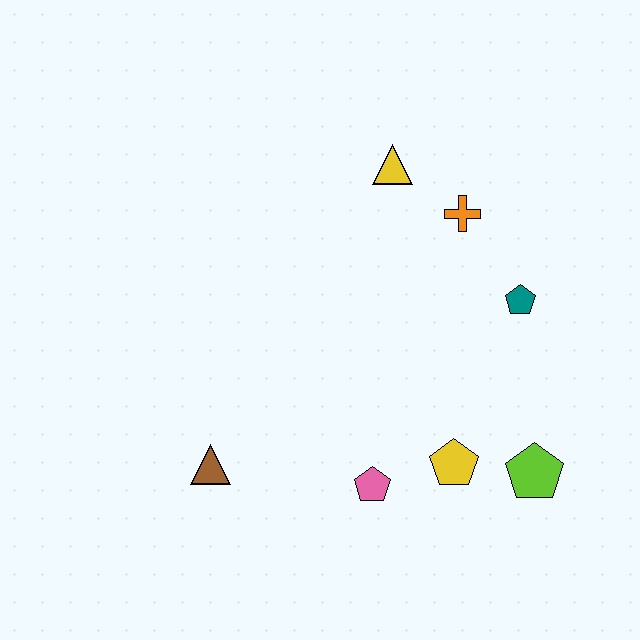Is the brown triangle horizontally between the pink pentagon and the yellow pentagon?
No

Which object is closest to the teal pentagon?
The orange cross is closest to the teal pentagon.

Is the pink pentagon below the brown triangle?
Yes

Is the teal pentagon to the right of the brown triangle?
Yes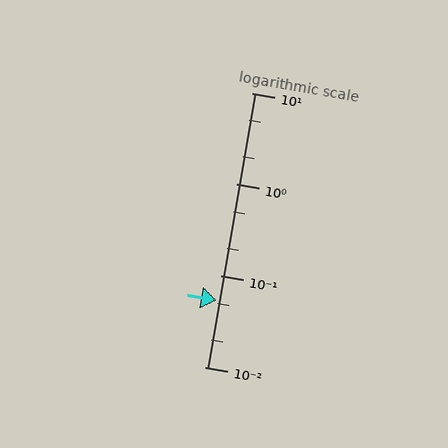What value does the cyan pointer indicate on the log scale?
The pointer indicates approximately 0.054.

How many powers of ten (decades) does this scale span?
The scale spans 3 decades, from 0.01 to 10.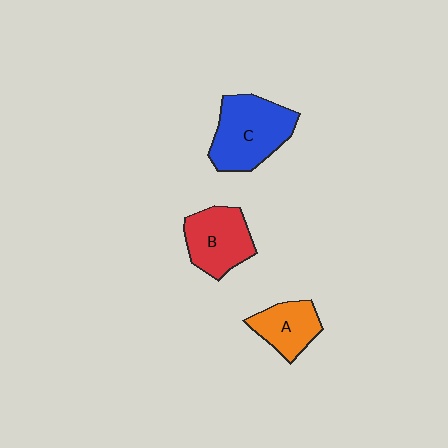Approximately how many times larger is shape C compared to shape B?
Approximately 1.3 times.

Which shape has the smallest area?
Shape A (orange).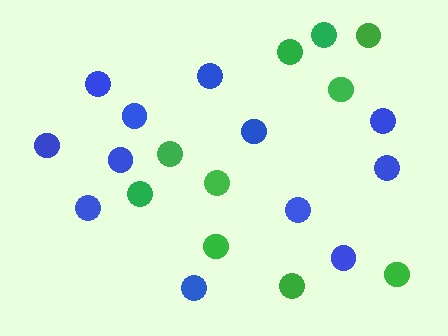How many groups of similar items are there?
There are 2 groups: one group of blue circles (12) and one group of green circles (10).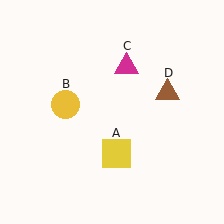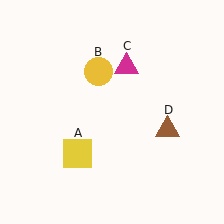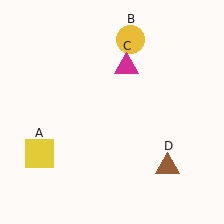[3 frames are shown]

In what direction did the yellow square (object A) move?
The yellow square (object A) moved left.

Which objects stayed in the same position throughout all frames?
Magenta triangle (object C) remained stationary.